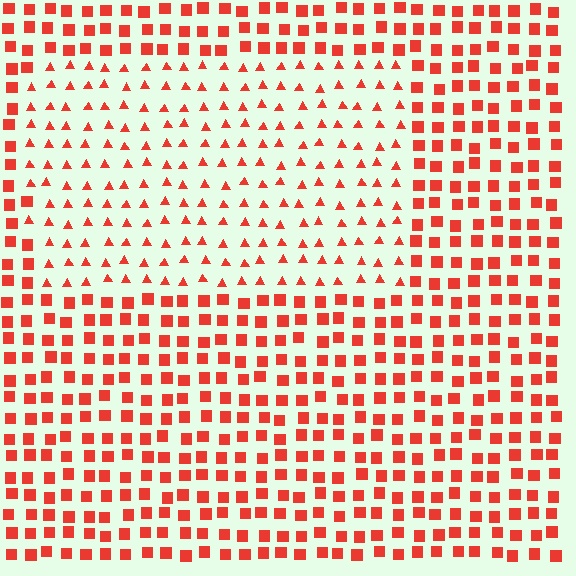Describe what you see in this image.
The image is filled with small red elements arranged in a uniform grid. A rectangle-shaped region contains triangles, while the surrounding area contains squares. The boundary is defined purely by the change in element shape.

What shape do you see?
I see a rectangle.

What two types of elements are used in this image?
The image uses triangles inside the rectangle region and squares outside it.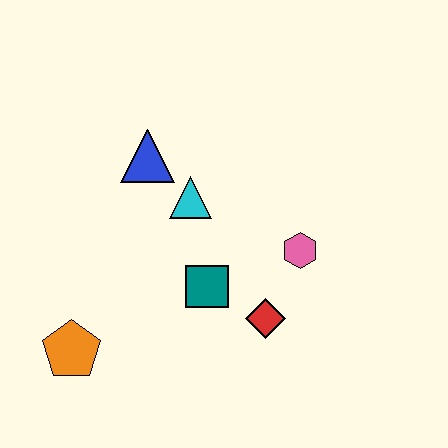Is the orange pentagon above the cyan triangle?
No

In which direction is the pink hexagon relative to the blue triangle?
The pink hexagon is to the right of the blue triangle.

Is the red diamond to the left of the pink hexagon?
Yes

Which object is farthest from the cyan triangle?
The orange pentagon is farthest from the cyan triangle.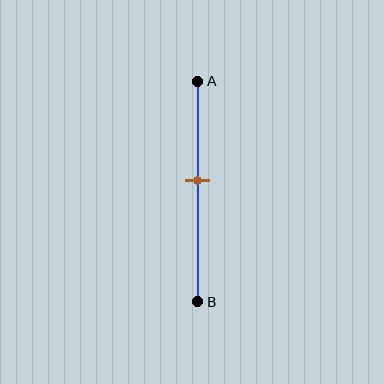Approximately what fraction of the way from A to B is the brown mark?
The brown mark is approximately 45% of the way from A to B.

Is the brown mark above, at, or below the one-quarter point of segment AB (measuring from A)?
The brown mark is below the one-quarter point of segment AB.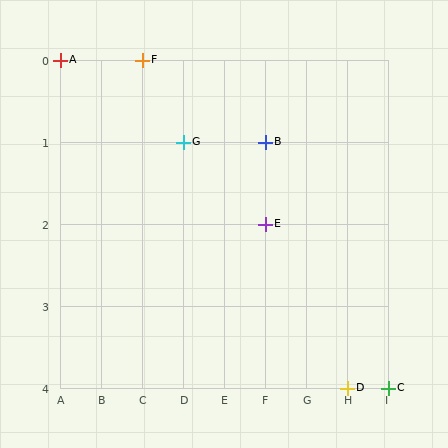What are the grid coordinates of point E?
Point E is at grid coordinates (F, 2).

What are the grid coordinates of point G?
Point G is at grid coordinates (D, 1).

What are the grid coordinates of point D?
Point D is at grid coordinates (H, 4).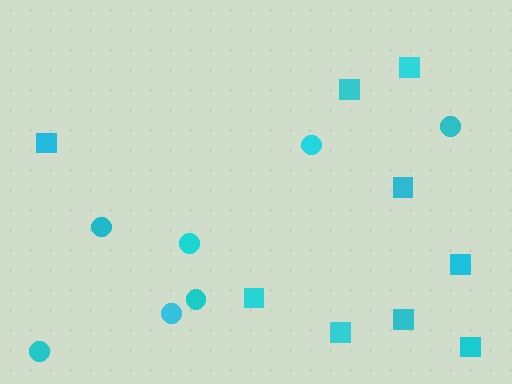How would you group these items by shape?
There are 2 groups: one group of circles (7) and one group of squares (9).